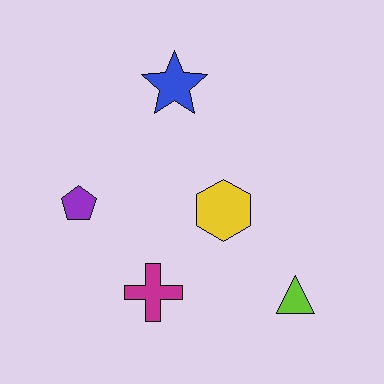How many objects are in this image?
There are 5 objects.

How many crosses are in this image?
There is 1 cross.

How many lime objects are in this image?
There is 1 lime object.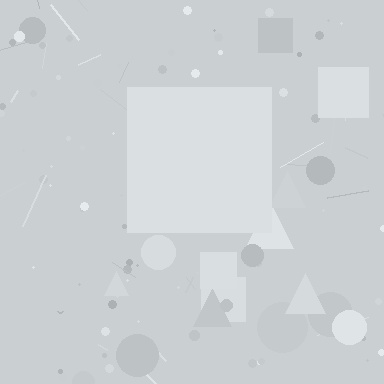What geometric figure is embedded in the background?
A square is embedded in the background.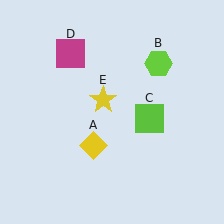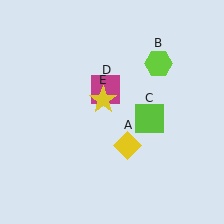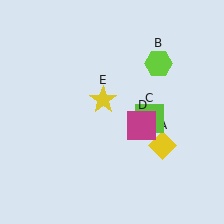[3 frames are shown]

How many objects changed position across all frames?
2 objects changed position: yellow diamond (object A), magenta square (object D).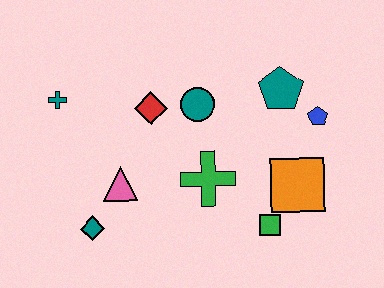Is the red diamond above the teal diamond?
Yes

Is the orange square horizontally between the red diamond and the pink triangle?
No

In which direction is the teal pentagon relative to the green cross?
The teal pentagon is above the green cross.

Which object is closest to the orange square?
The green square is closest to the orange square.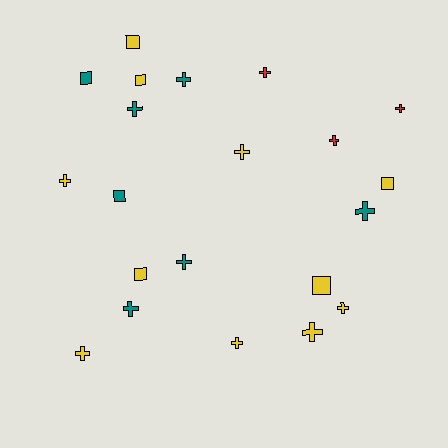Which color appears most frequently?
Yellow, with 11 objects.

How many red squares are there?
There are no red squares.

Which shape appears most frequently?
Cross, with 14 objects.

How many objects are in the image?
There are 21 objects.